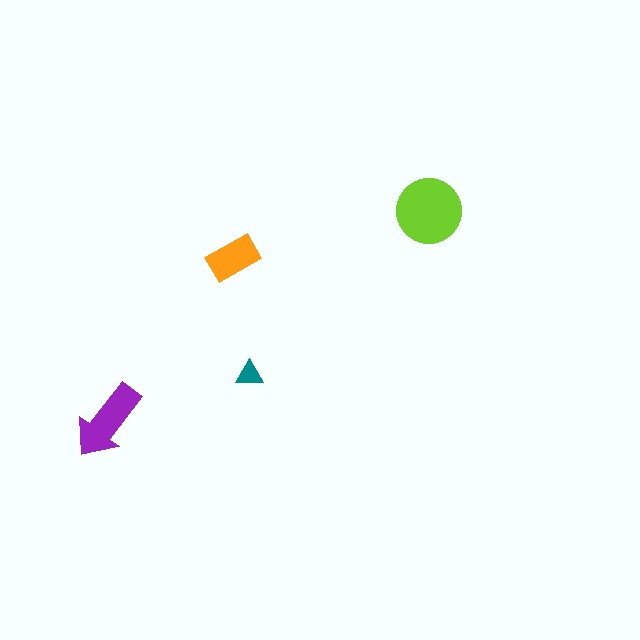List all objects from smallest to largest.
The teal triangle, the orange rectangle, the purple arrow, the lime circle.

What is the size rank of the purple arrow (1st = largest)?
2nd.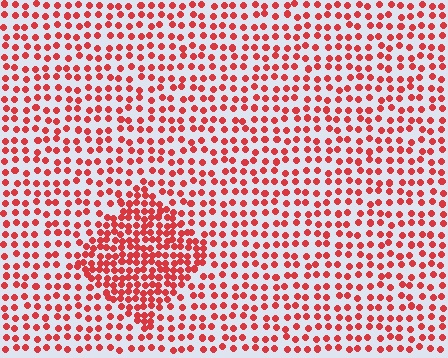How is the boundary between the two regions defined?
The boundary is defined by a change in element density (approximately 2.0x ratio). All elements are the same color, size, and shape.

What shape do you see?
I see a diamond.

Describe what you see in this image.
The image contains small red elements arranged at two different densities. A diamond-shaped region is visible where the elements are more densely packed than the surrounding area.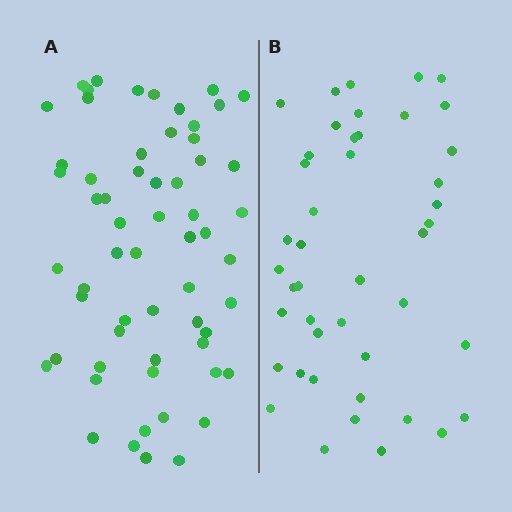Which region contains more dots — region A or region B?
Region A (the left region) has more dots.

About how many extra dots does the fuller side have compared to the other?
Region A has approximately 15 more dots than region B.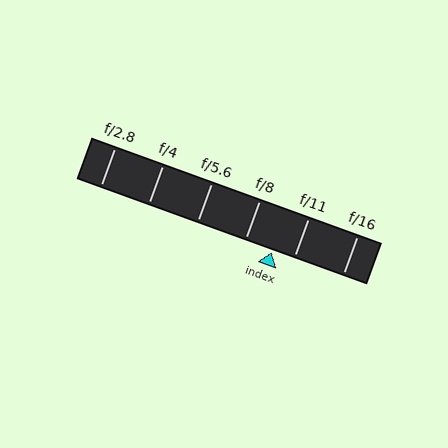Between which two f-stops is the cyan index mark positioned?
The index mark is between f/8 and f/11.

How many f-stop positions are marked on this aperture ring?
There are 6 f-stop positions marked.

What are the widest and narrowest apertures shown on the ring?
The widest aperture shown is f/2.8 and the narrowest is f/16.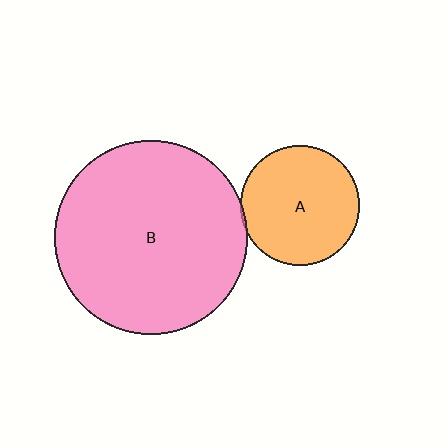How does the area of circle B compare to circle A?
Approximately 2.6 times.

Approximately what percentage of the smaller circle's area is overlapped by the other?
Approximately 5%.